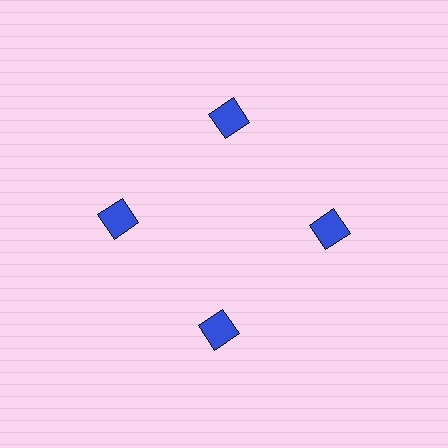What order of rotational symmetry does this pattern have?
This pattern has 4-fold rotational symmetry.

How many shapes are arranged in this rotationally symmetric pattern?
There are 4 shapes, arranged in 4 groups of 1.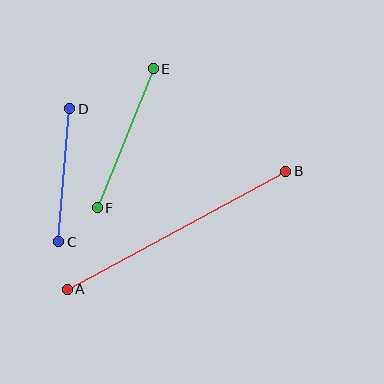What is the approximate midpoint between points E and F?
The midpoint is at approximately (125, 138) pixels.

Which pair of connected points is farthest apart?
Points A and B are farthest apart.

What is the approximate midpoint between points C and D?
The midpoint is at approximately (64, 175) pixels.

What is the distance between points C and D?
The distance is approximately 133 pixels.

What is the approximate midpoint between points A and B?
The midpoint is at approximately (176, 230) pixels.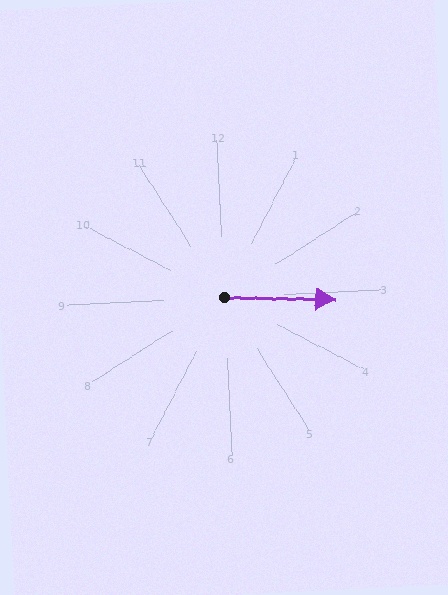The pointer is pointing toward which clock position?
Roughly 3 o'clock.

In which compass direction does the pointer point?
East.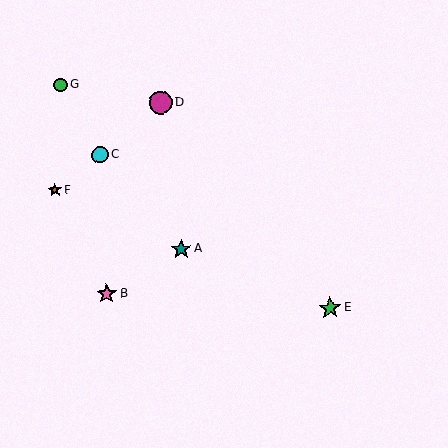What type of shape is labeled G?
Shape G is a green circle.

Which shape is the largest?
The magenta circle (labeled D) is the largest.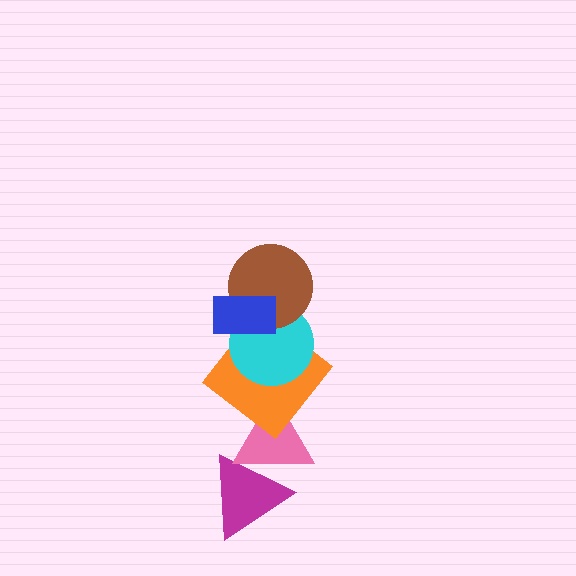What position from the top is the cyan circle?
The cyan circle is 3rd from the top.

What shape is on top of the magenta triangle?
The pink triangle is on top of the magenta triangle.